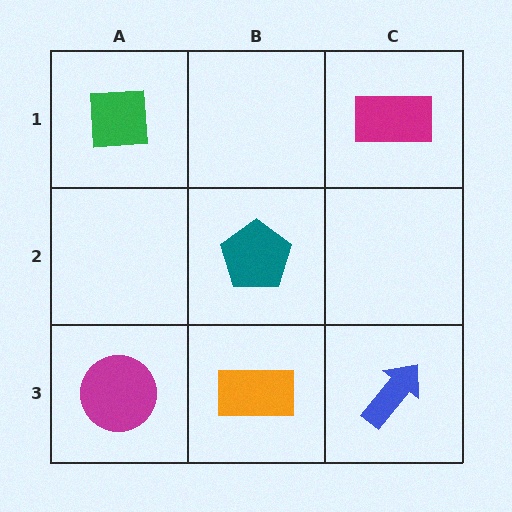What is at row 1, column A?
A green square.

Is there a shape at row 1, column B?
No, that cell is empty.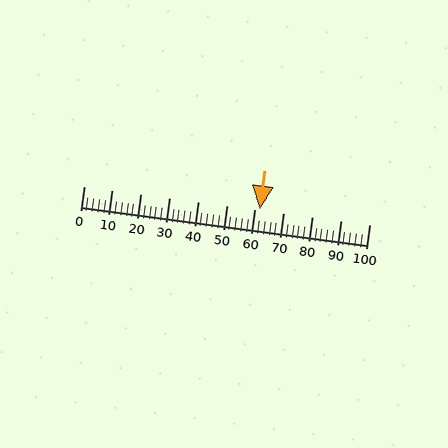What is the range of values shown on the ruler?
The ruler shows values from 0 to 100.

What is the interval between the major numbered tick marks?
The major tick marks are spaced 10 units apart.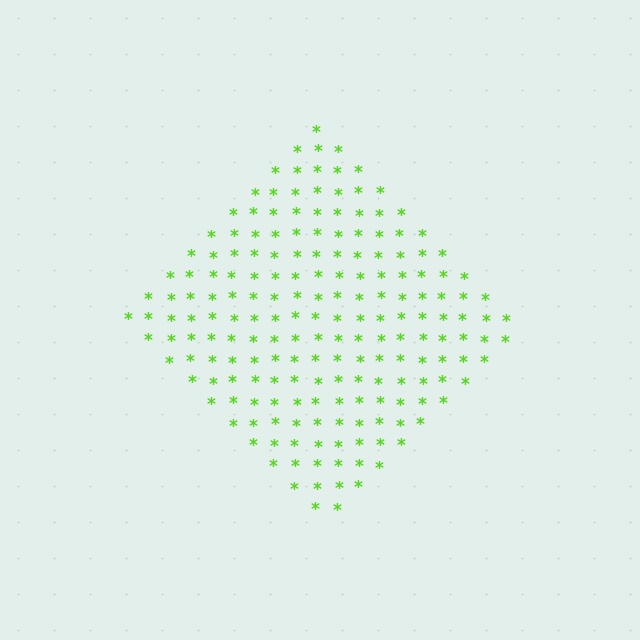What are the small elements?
The small elements are asterisks.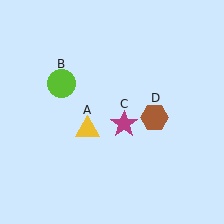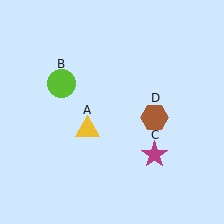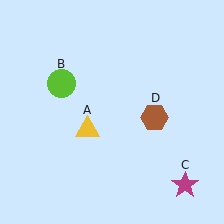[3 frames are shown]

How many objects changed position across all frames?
1 object changed position: magenta star (object C).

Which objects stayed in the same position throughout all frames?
Yellow triangle (object A) and lime circle (object B) and brown hexagon (object D) remained stationary.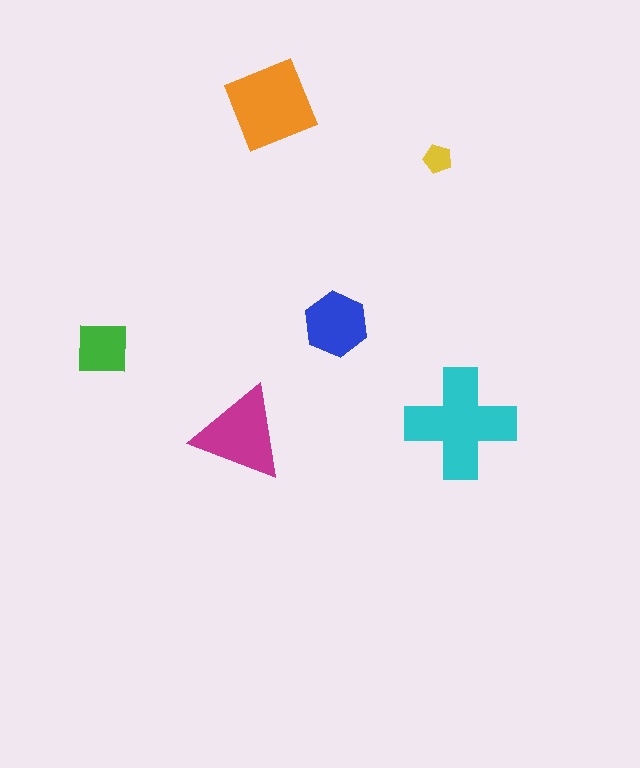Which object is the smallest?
The yellow pentagon.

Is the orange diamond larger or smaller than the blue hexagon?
Larger.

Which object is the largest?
The cyan cross.